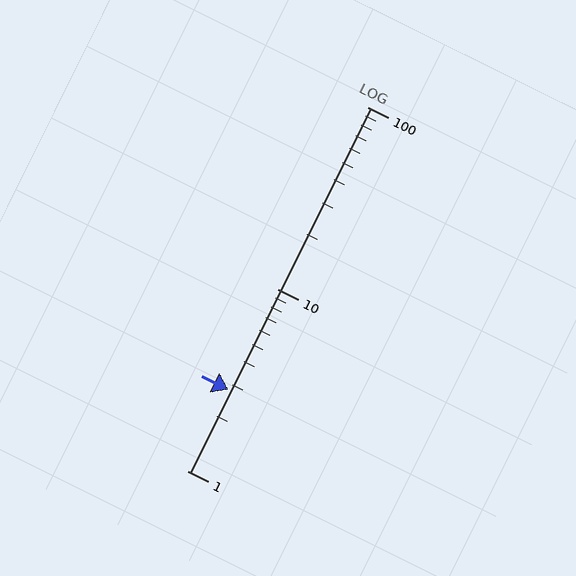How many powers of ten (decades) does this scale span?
The scale spans 2 decades, from 1 to 100.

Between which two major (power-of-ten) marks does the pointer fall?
The pointer is between 1 and 10.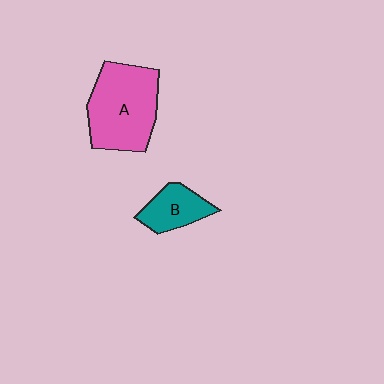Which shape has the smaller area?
Shape B (teal).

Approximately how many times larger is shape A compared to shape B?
Approximately 2.2 times.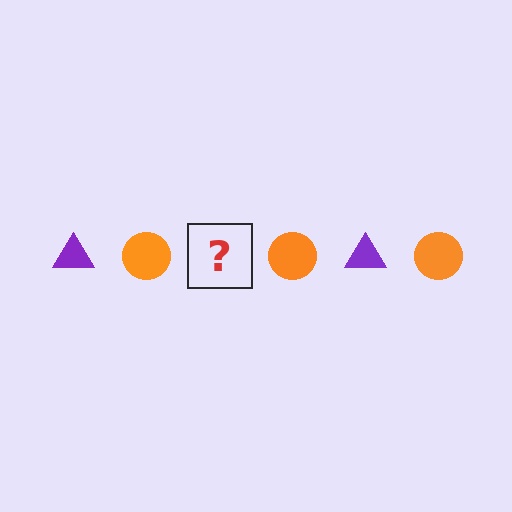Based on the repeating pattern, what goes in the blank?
The blank should be a purple triangle.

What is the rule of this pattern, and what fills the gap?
The rule is that the pattern alternates between purple triangle and orange circle. The gap should be filled with a purple triangle.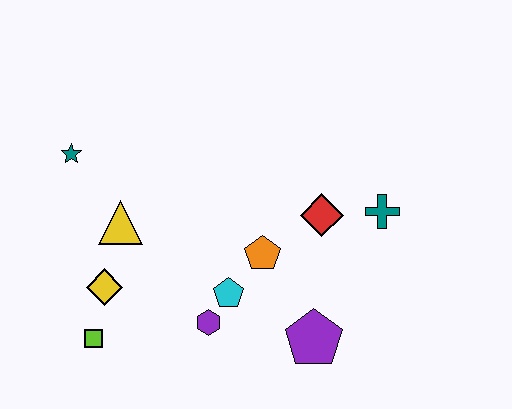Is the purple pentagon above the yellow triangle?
No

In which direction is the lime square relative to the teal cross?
The lime square is to the left of the teal cross.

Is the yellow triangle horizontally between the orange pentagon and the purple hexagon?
No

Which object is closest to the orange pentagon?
The cyan pentagon is closest to the orange pentagon.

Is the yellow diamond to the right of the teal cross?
No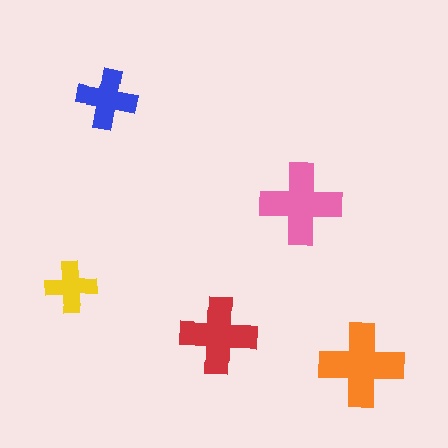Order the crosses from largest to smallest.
the orange one, the pink one, the red one, the blue one, the yellow one.